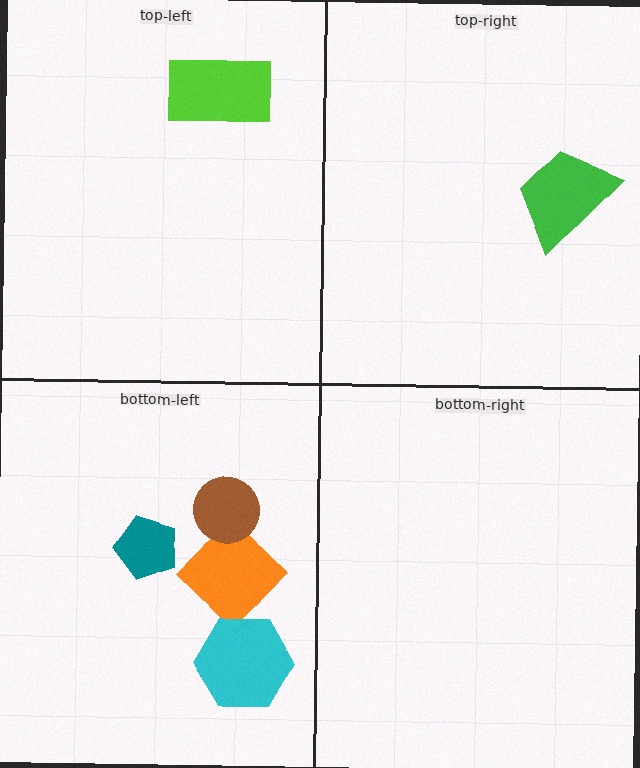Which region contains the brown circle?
The bottom-left region.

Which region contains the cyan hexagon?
The bottom-left region.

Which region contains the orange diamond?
The bottom-left region.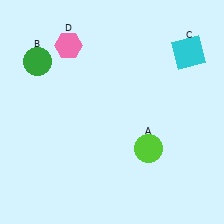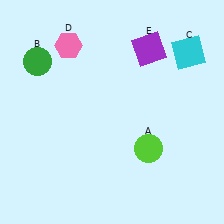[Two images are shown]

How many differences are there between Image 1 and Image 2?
There is 1 difference between the two images.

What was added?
A purple square (E) was added in Image 2.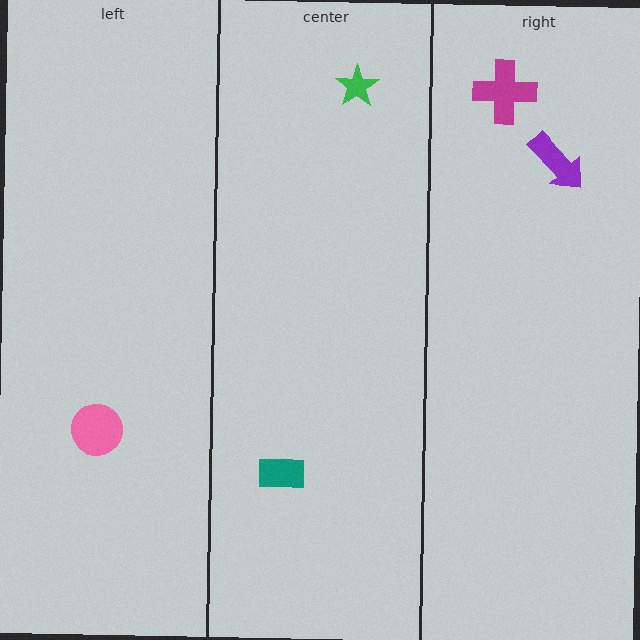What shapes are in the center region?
The teal rectangle, the green star.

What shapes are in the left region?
The pink circle.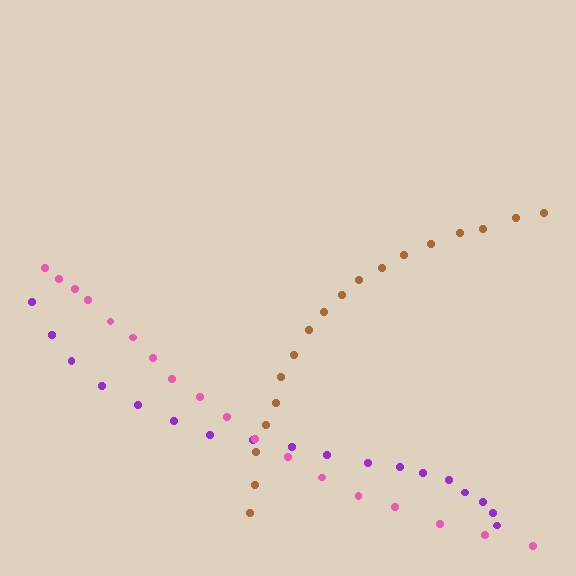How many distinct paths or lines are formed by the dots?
There are 3 distinct paths.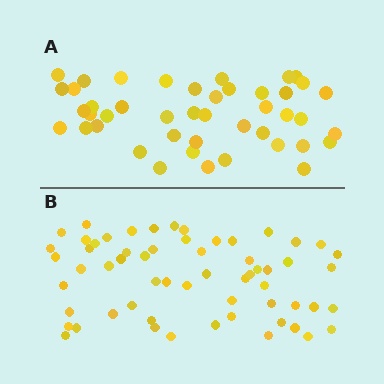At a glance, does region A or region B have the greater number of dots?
Region B (the bottom region) has more dots.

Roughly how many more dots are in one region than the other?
Region B has approximately 15 more dots than region A.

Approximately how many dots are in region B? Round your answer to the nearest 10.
About 60 dots.